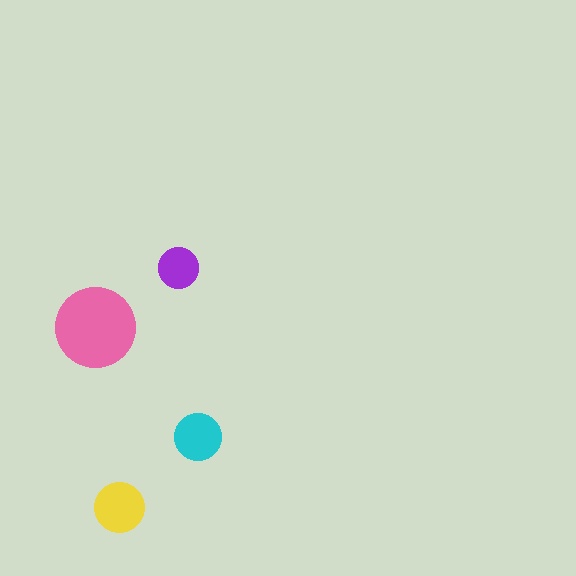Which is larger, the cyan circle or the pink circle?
The pink one.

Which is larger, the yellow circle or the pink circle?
The pink one.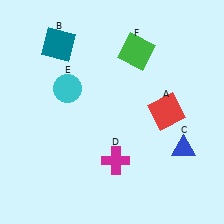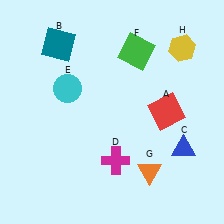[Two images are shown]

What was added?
An orange triangle (G), a yellow hexagon (H) were added in Image 2.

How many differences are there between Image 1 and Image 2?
There are 2 differences between the two images.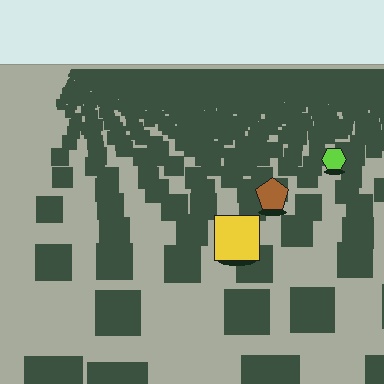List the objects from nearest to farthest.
From nearest to farthest: the yellow square, the brown pentagon, the lime hexagon.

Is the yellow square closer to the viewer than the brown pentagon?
Yes. The yellow square is closer — you can tell from the texture gradient: the ground texture is coarser near it.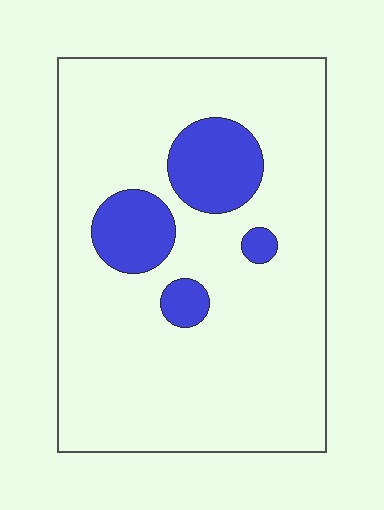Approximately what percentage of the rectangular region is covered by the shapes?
Approximately 15%.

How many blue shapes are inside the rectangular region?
4.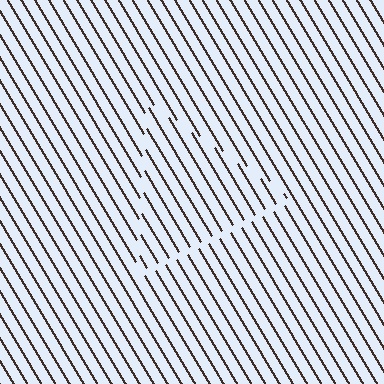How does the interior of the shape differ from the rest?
The interior of the shape contains the same grating, shifted by half a period — the contour is defined by the phase discontinuity where line-ends from the inner and outer gratings abut.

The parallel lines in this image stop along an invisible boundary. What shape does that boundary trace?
An illusory triangle. The interior of the shape contains the same grating, shifted by half a period — the contour is defined by the phase discontinuity where line-ends from the inner and outer gratings abut.